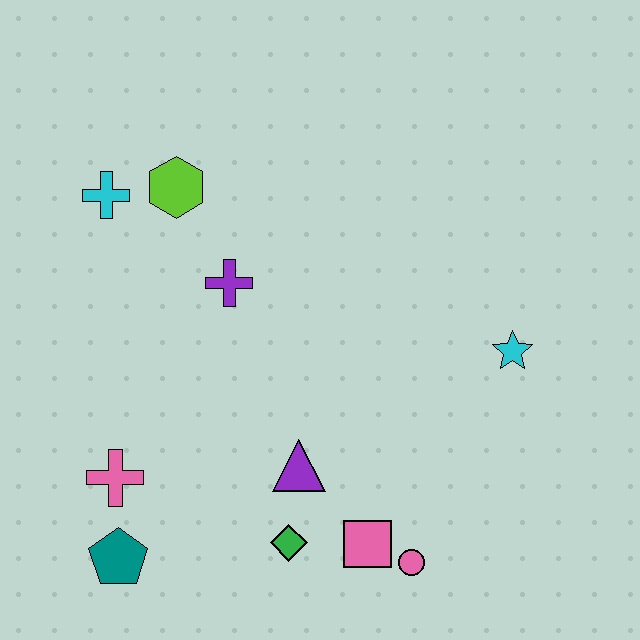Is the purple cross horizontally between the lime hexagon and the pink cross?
No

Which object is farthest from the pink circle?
The cyan cross is farthest from the pink circle.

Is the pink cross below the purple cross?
Yes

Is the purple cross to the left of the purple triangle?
Yes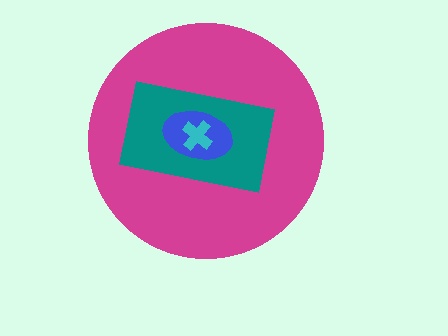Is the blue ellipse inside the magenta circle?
Yes.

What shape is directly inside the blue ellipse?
The cyan cross.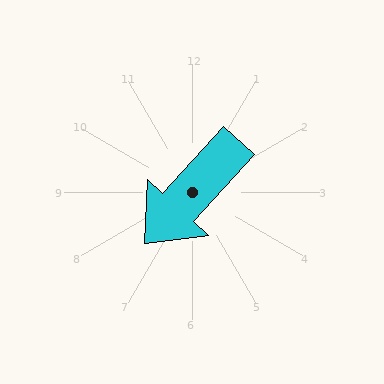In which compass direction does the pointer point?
Southwest.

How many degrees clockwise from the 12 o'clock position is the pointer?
Approximately 223 degrees.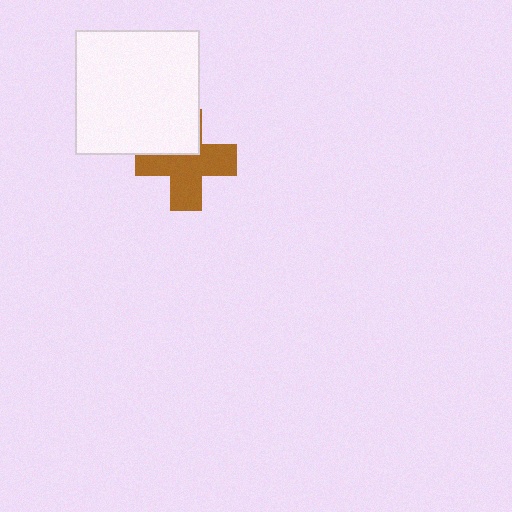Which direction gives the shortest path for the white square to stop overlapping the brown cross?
Moving up gives the shortest separation.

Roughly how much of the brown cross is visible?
Most of it is visible (roughly 68%).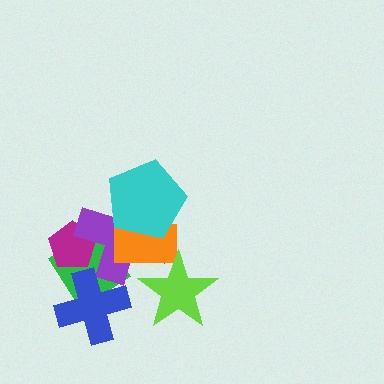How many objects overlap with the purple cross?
5 objects overlap with the purple cross.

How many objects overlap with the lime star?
2 objects overlap with the lime star.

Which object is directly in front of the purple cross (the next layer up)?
The orange rectangle is directly in front of the purple cross.